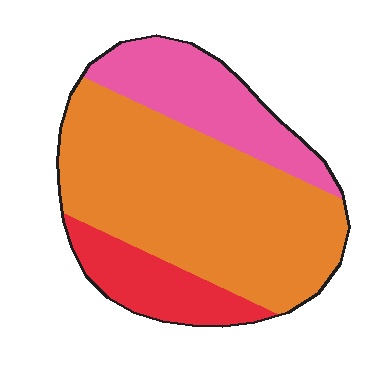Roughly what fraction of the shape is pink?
Pink takes up less than a quarter of the shape.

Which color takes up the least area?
Red, at roughly 15%.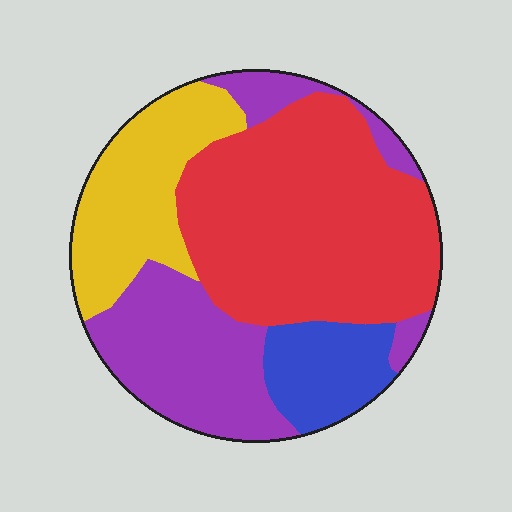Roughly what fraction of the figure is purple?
Purple covers about 25% of the figure.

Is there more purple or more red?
Red.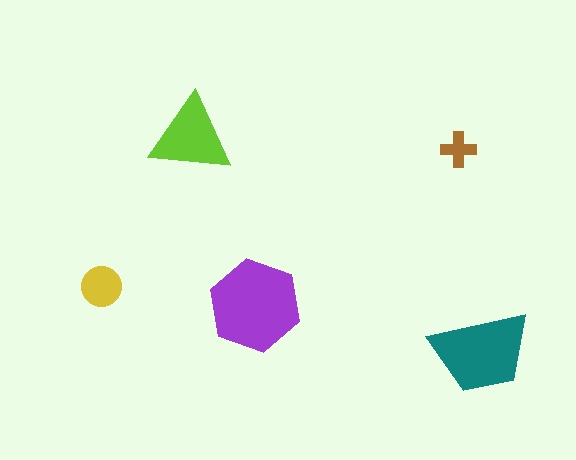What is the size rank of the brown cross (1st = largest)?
5th.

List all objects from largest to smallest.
The purple hexagon, the teal trapezoid, the lime triangle, the yellow circle, the brown cross.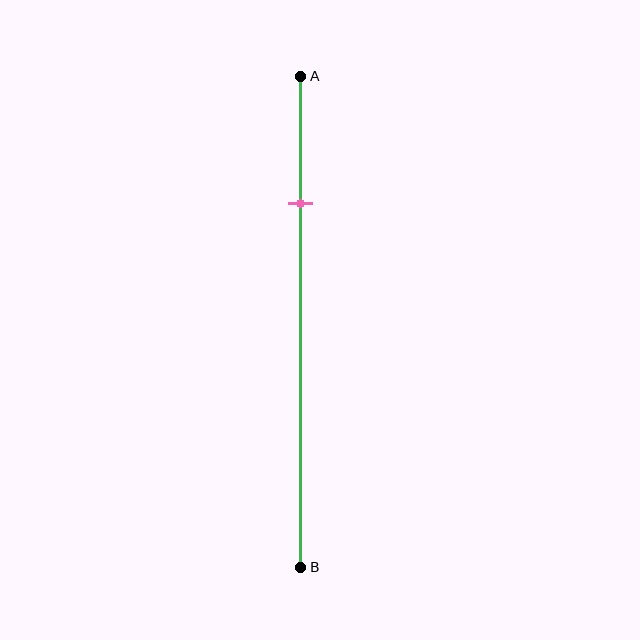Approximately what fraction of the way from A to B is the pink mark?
The pink mark is approximately 25% of the way from A to B.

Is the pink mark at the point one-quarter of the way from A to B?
Yes, the mark is approximately at the one-quarter point.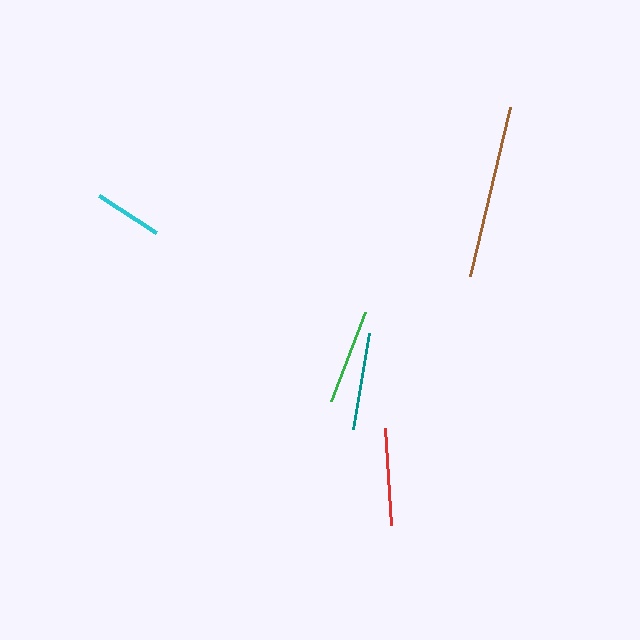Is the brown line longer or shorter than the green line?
The brown line is longer than the green line.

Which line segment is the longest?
The brown line is the longest at approximately 174 pixels.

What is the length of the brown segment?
The brown segment is approximately 174 pixels long.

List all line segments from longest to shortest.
From longest to shortest: brown, teal, red, green, cyan.